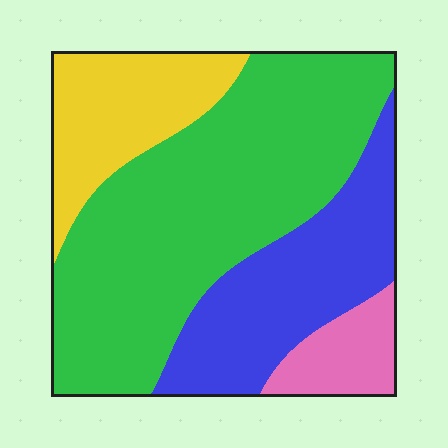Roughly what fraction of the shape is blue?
Blue takes up between a sixth and a third of the shape.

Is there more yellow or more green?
Green.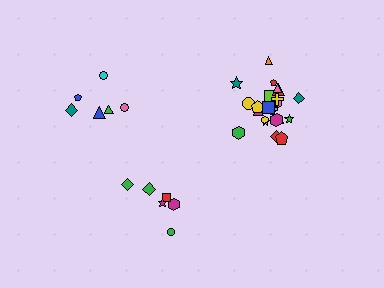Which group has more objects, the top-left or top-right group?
The top-right group.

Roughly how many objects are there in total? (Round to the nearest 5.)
Roughly 35 objects in total.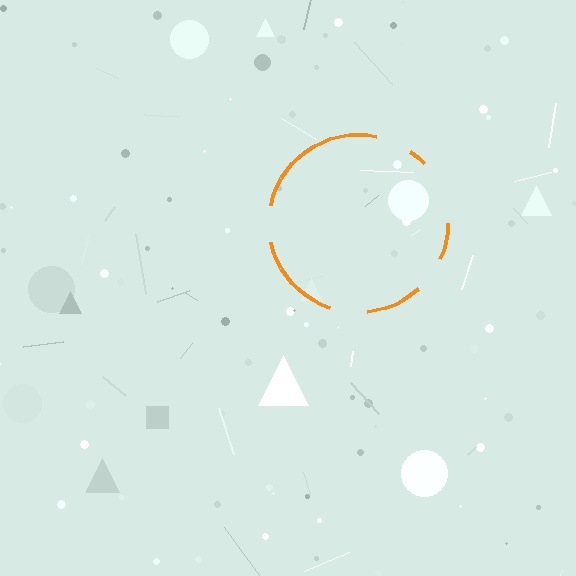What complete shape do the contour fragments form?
The contour fragments form a circle.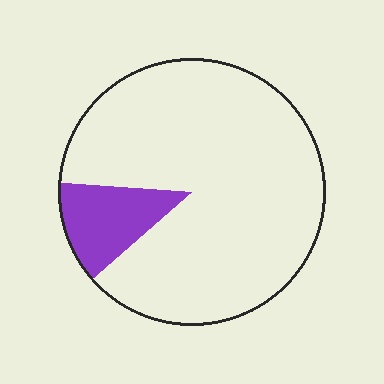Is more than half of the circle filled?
No.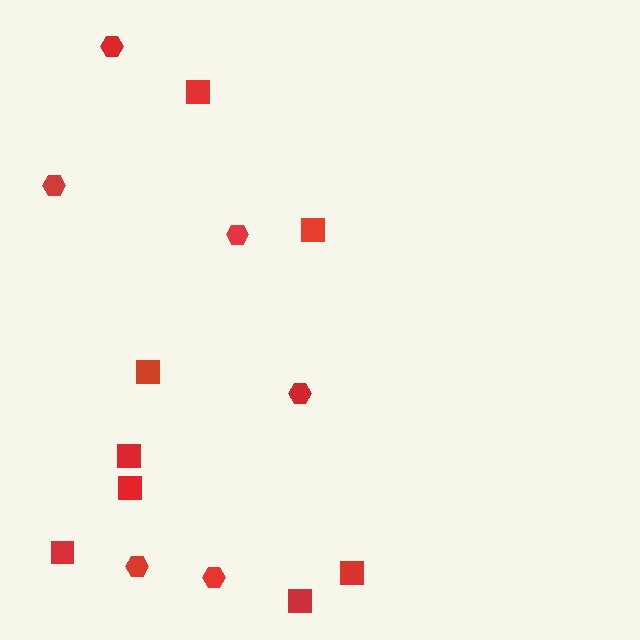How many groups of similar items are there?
There are 2 groups: one group of hexagons (6) and one group of squares (8).